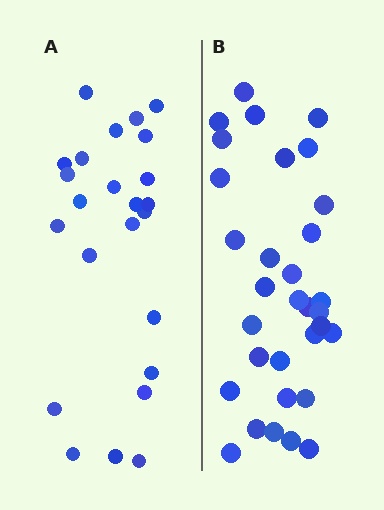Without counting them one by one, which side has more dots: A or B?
Region B (the right region) has more dots.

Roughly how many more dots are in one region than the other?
Region B has roughly 8 or so more dots than region A.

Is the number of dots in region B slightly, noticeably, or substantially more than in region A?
Region B has noticeably more, but not dramatically so. The ratio is roughly 1.3 to 1.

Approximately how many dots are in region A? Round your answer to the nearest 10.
About 20 dots. (The exact count is 24, which rounds to 20.)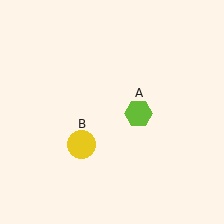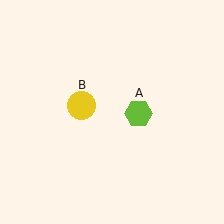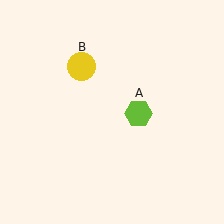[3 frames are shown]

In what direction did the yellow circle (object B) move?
The yellow circle (object B) moved up.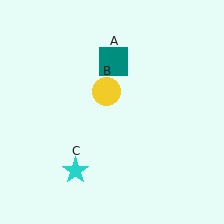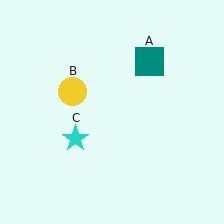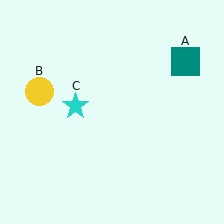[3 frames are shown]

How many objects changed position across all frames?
3 objects changed position: teal square (object A), yellow circle (object B), cyan star (object C).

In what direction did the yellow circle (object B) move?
The yellow circle (object B) moved left.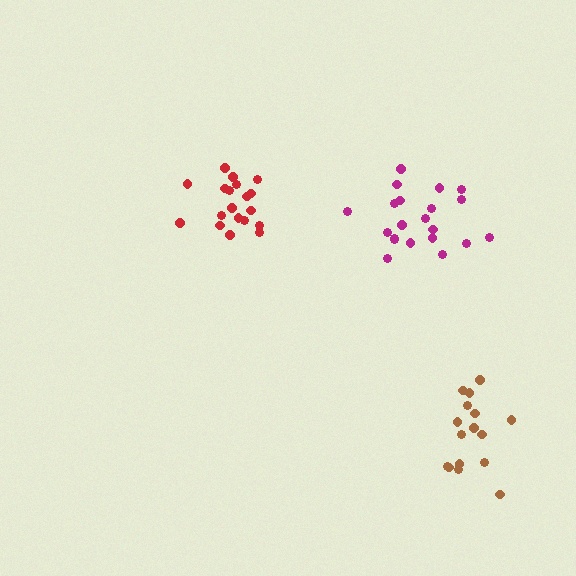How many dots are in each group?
Group 1: 19 dots, Group 2: 21 dots, Group 3: 16 dots (56 total).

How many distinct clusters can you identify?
There are 3 distinct clusters.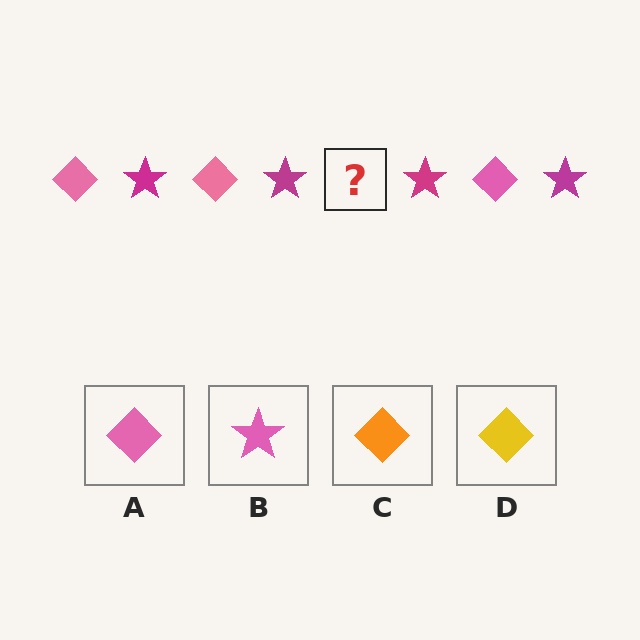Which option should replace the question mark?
Option A.